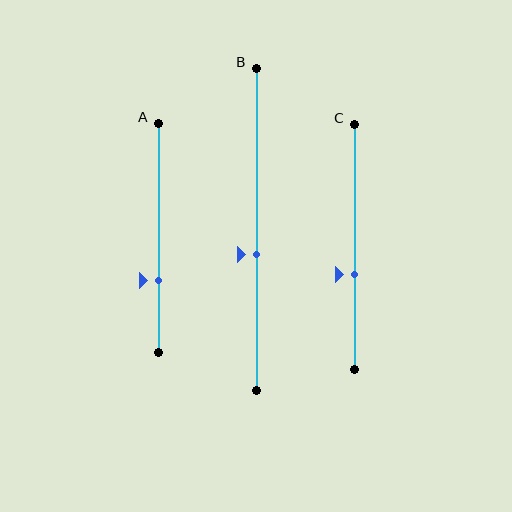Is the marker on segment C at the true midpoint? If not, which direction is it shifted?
No, the marker on segment C is shifted downward by about 11% of the segment length.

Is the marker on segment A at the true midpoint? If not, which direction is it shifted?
No, the marker on segment A is shifted downward by about 19% of the segment length.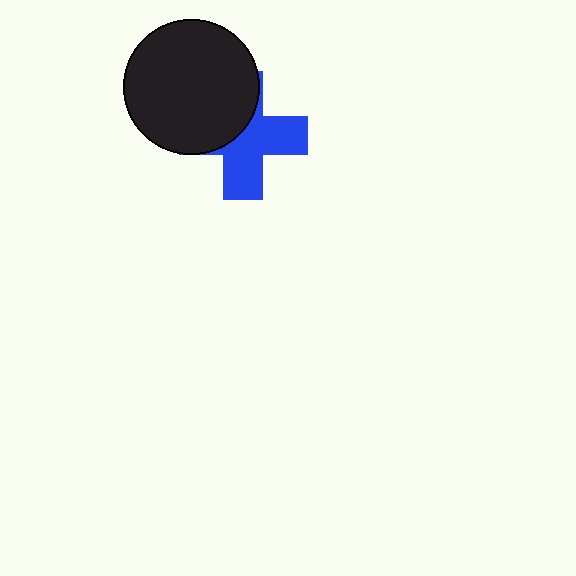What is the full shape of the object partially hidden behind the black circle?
The partially hidden object is a blue cross.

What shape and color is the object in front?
The object in front is a black circle.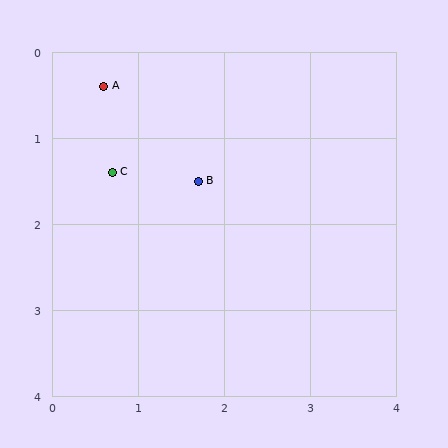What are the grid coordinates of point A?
Point A is at approximately (0.6, 0.4).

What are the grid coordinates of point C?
Point C is at approximately (0.7, 1.4).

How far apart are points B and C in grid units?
Points B and C are about 1.0 grid units apart.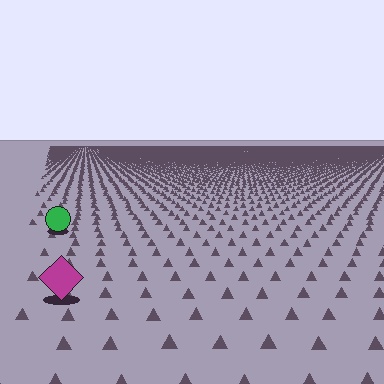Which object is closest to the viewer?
The magenta diamond is closest. The texture marks near it are larger and more spread out.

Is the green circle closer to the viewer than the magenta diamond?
No. The magenta diamond is closer — you can tell from the texture gradient: the ground texture is coarser near it.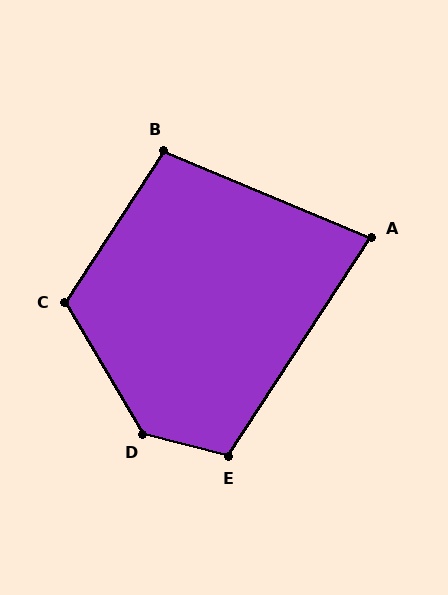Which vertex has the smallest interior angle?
A, at approximately 80 degrees.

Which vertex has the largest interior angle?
D, at approximately 135 degrees.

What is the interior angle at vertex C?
Approximately 117 degrees (obtuse).